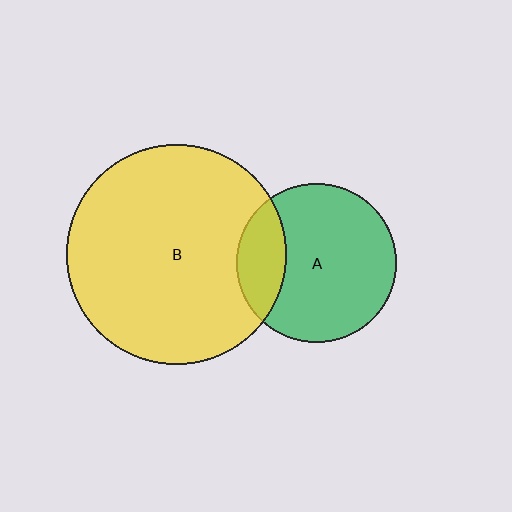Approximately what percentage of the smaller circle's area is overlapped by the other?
Approximately 20%.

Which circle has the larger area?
Circle B (yellow).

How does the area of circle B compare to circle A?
Approximately 1.9 times.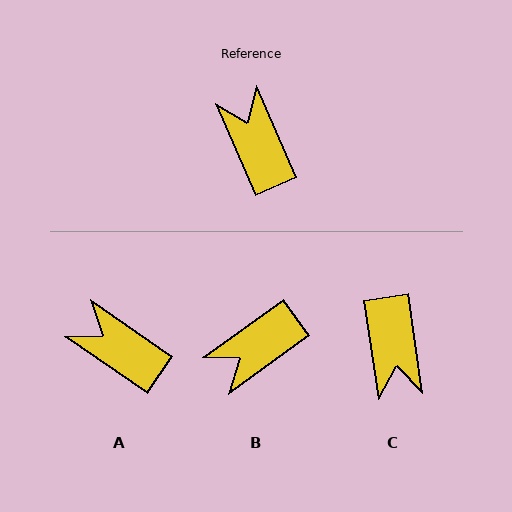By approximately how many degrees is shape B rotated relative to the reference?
Approximately 102 degrees counter-clockwise.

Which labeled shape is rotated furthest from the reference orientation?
C, about 164 degrees away.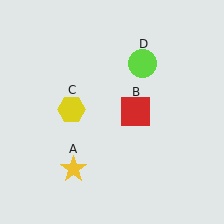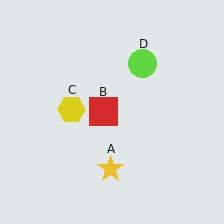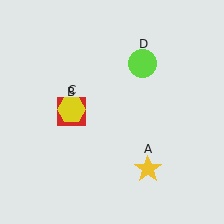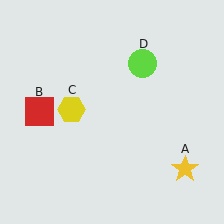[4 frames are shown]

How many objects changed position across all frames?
2 objects changed position: yellow star (object A), red square (object B).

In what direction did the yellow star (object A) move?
The yellow star (object A) moved right.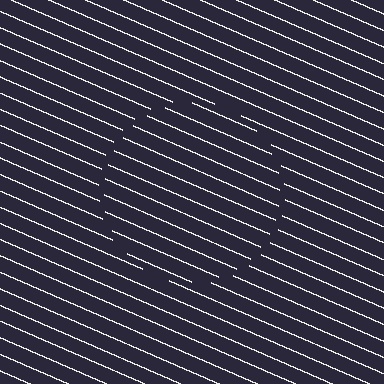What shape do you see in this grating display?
An illusory circle. The interior of the shape contains the same grating, shifted by half a period — the contour is defined by the phase discontinuity where line-ends from the inner and outer gratings abut.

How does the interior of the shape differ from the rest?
The interior of the shape contains the same grating, shifted by half a period — the contour is defined by the phase discontinuity where line-ends from the inner and outer gratings abut.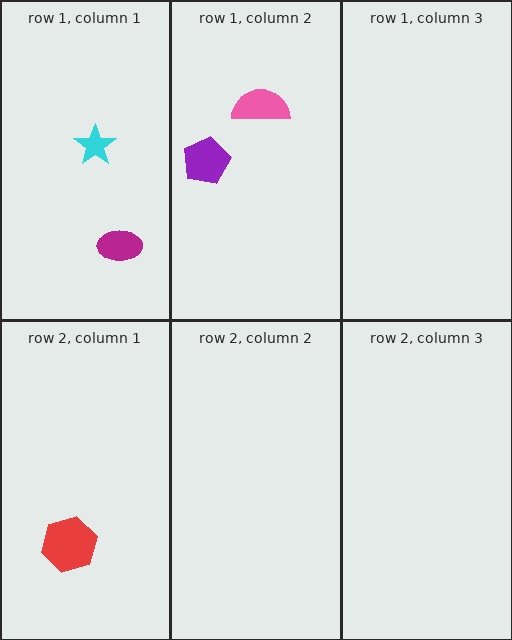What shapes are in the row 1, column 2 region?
The pink semicircle, the purple pentagon.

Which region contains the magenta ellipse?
The row 1, column 1 region.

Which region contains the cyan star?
The row 1, column 1 region.